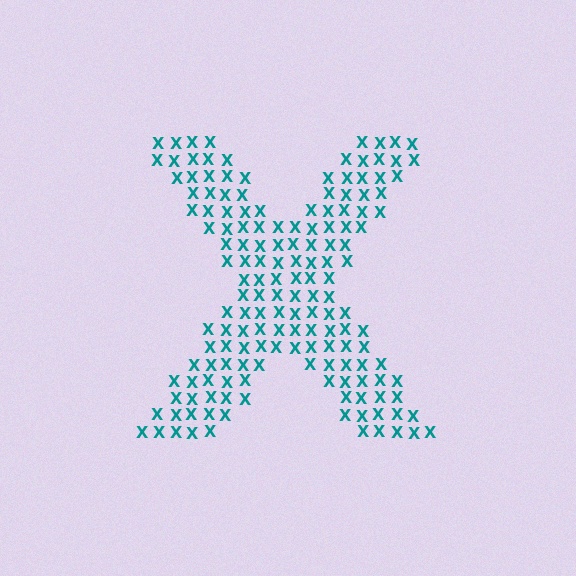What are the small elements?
The small elements are letter X's.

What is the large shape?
The large shape is the letter X.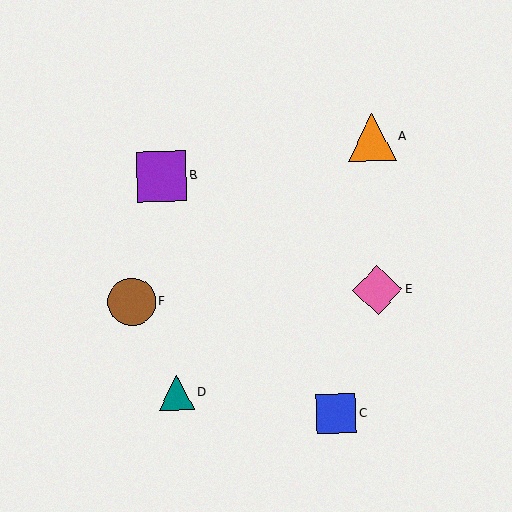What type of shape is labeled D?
Shape D is a teal triangle.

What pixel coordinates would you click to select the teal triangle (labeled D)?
Click at (176, 393) to select the teal triangle D.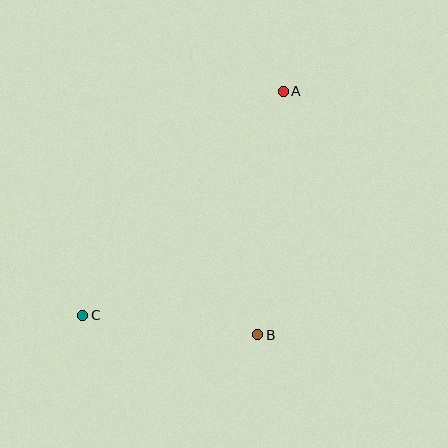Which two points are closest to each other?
Points B and C are closest to each other.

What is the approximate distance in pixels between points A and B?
The distance between A and B is approximately 245 pixels.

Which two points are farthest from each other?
Points A and C are farthest from each other.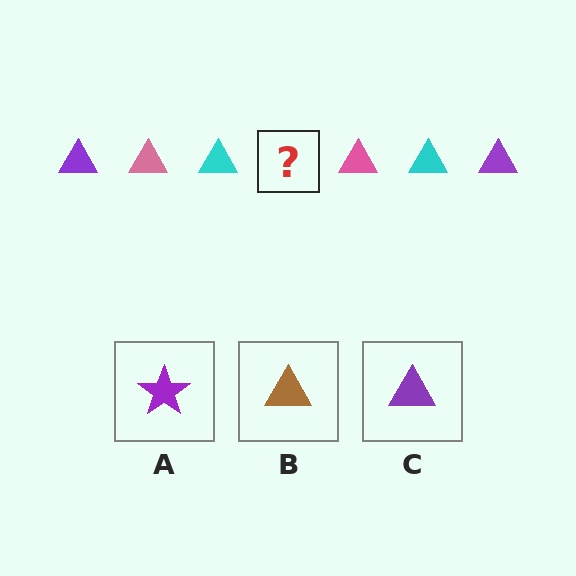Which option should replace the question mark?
Option C.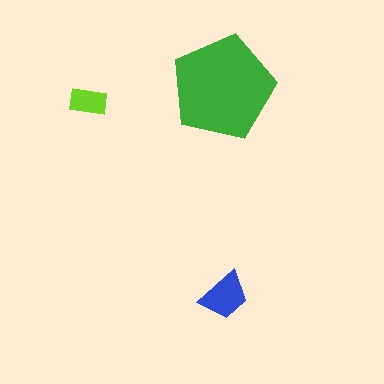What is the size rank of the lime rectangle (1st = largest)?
3rd.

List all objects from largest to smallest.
The green pentagon, the blue trapezoid, the lime rectangle.